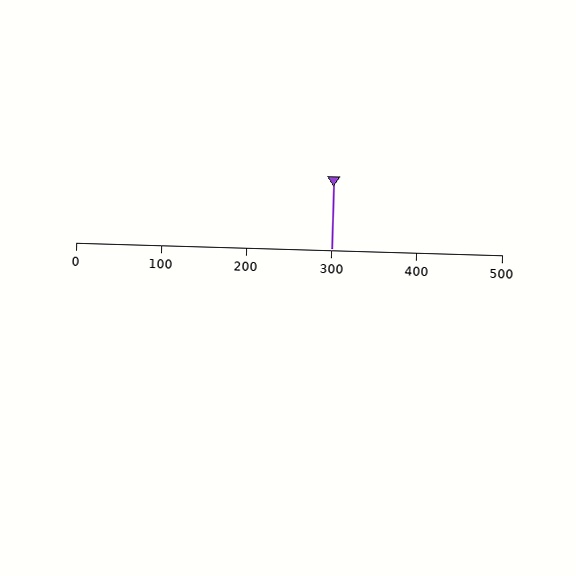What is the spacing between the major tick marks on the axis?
The major ticks are spaced 100 apart.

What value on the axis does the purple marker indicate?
The marker indicates approximately 300.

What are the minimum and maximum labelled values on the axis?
The axis runs from 0 to 500.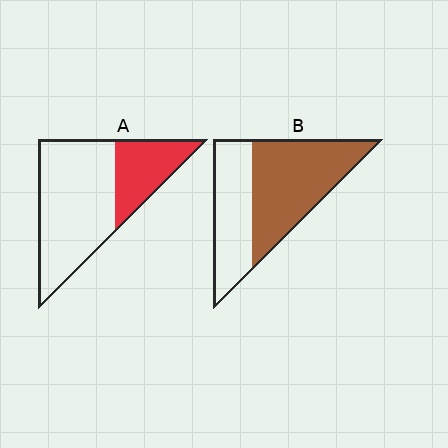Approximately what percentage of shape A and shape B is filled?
A is approximately 30% and B is approximately 60%.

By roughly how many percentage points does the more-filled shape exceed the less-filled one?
By roughly 30 percentage points (B over A).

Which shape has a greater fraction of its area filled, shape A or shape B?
Shape B.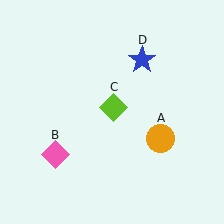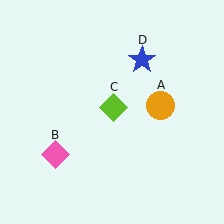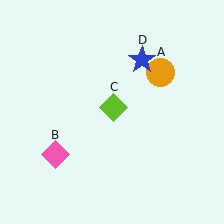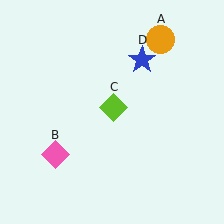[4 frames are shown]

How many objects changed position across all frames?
1 object changed position: orange circle (object A).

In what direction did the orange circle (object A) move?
The orange circle (object A) moved up.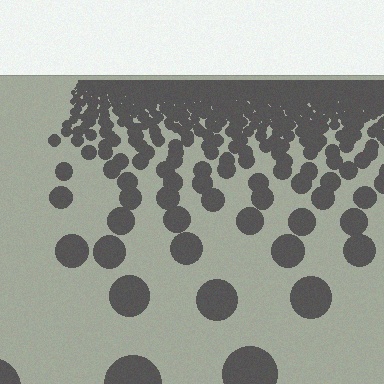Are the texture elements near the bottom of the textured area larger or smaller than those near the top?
Larger. Near the bottom, elements are closer to the viewer and appear at a bigger on-screen size.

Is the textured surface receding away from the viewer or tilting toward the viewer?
The surface is receding away from the viewer. Texture elements get smaller and denser toward the top.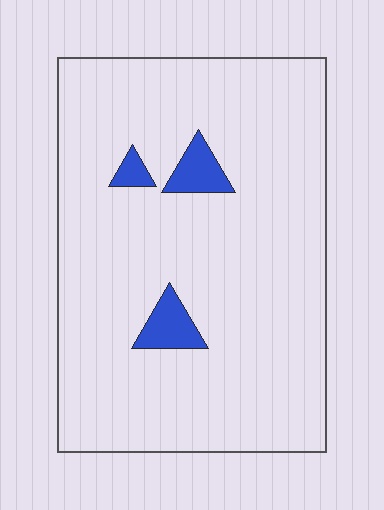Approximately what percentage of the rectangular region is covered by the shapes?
Approximately 5%.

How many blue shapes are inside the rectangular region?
3.